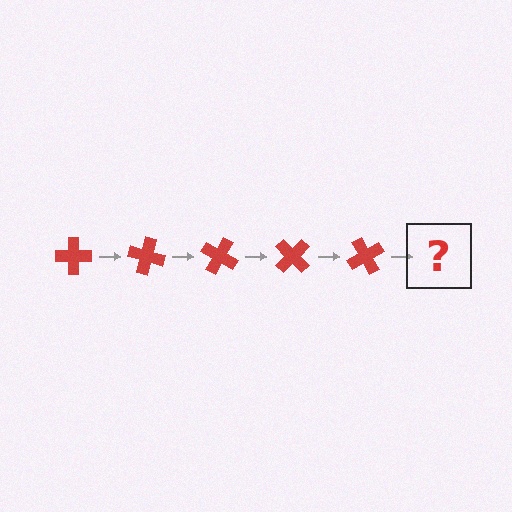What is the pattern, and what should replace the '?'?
The pattern is that the cross rotates 15 degrees each step. The '?' should be a red cross rotated 75 degrees.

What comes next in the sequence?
The next element should be a red cross rotated 75 degrees.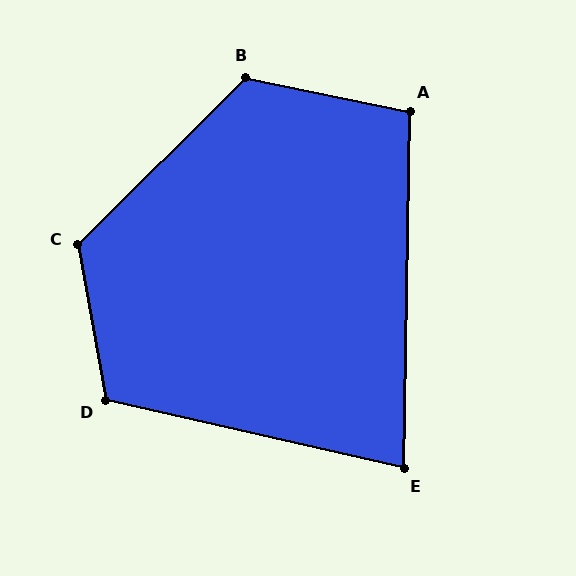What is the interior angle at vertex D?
Approximately 113 degrees (obtuse).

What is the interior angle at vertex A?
Approximately 101 degrees (obtuse).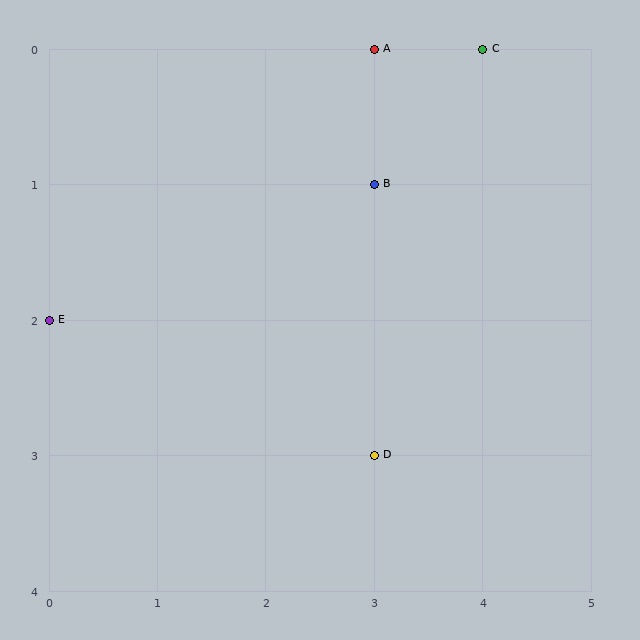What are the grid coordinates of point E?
Point E is at grid coordinates (0, 2).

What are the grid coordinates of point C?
Point C is at grid coordinates (4, 0).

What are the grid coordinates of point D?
Point D is at grid coordinates (3, 3).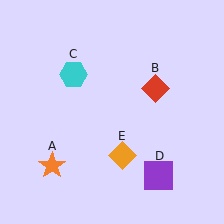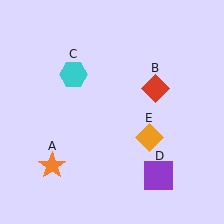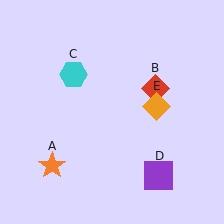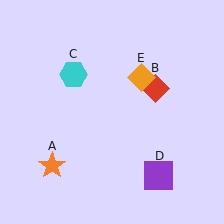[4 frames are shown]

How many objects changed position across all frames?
1 object changed position: orange diamond (object E).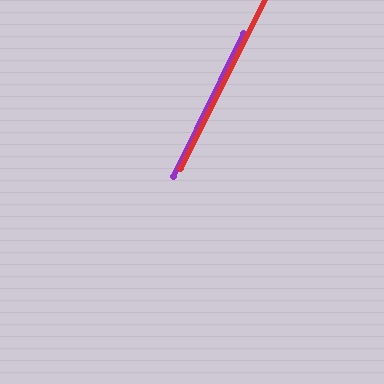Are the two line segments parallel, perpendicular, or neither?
Parallel — their directions differ by only 0.3°.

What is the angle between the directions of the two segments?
Approximately 0 degrees.